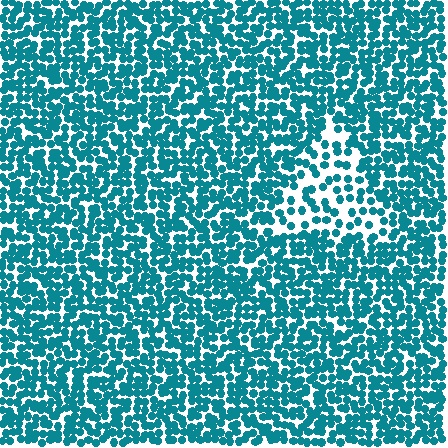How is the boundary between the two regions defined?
The boundary is defined by a change in element density (approximately 2.2x ratio). All elements are the same color, size, and shape.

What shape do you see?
I see a triangle.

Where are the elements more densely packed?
The elements are more densely packed outside the triangle boundary.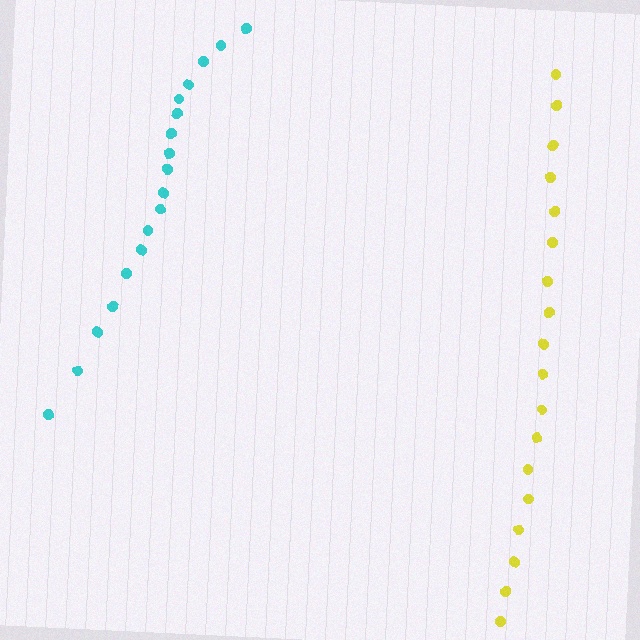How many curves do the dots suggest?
There are 2 distinct paths.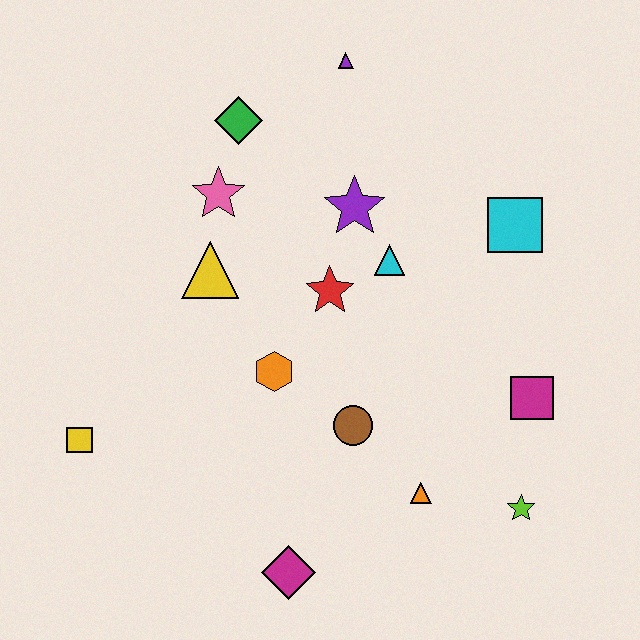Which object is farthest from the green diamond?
The lime star is farthest from the green diamond.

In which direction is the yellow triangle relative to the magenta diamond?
The yellow triangle is above the magenta diamond.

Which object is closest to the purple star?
The cyan triangle is closest to the purple star.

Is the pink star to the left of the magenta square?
Yes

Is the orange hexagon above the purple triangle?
No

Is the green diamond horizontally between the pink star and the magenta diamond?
Yes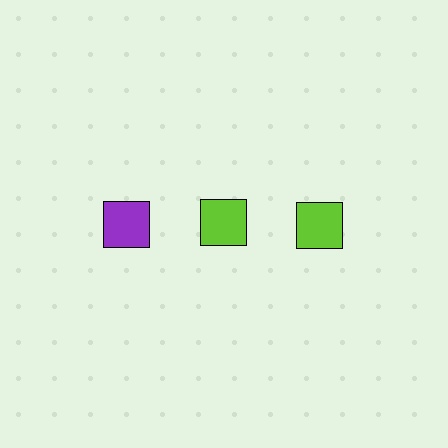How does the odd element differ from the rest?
It has a different color: purple instead of lime.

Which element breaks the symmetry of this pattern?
The purple square in the top row, leftmost column breaks the symmetry. All other shapes are lime squares.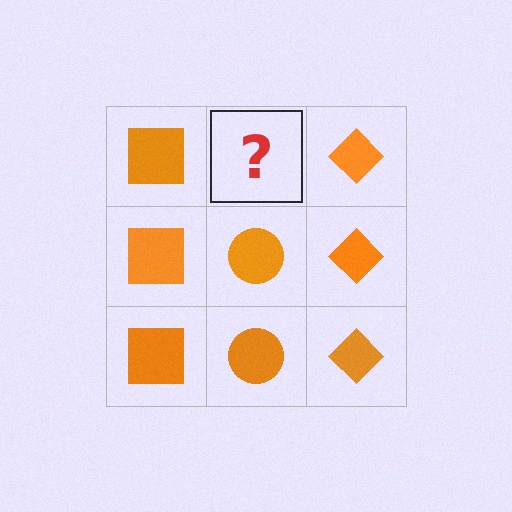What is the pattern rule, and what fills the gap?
The rule is that each column has a consistent shape. The gap should be filled with an orange circle.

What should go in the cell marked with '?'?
The missing cell should contain an orange circle.